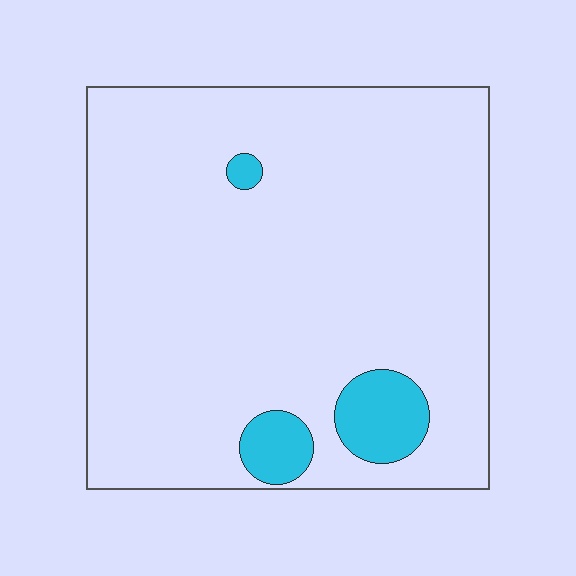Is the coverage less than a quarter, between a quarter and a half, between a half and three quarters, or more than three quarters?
Less than a quarter.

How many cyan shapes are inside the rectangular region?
3.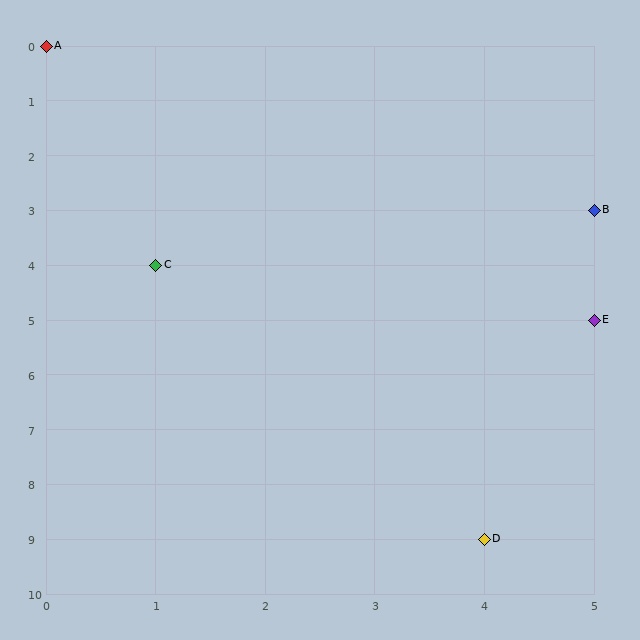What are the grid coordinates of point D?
Point D is at grid coordinates (4, 9).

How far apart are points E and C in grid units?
Points E and C are 4 columns and 1 row apart (about 4.1 grid units diagonally).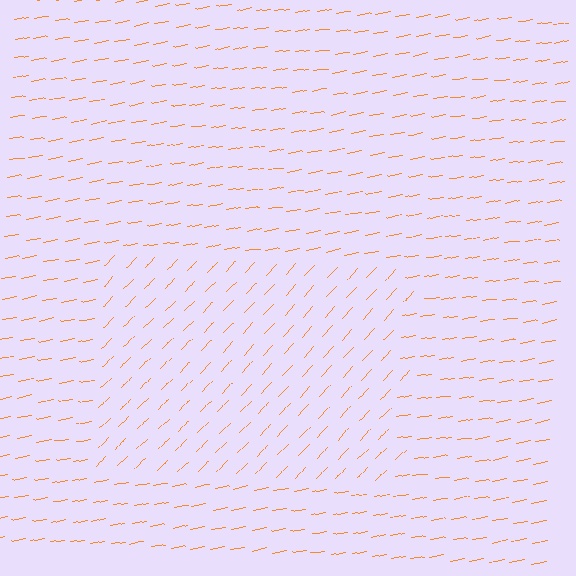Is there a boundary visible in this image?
Yes, there is a texture boundary formed by a change in line orientation.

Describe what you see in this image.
The image is filled with small orange line segments. A rectangle region in the image has lines oriented differently from the surrounding lines, creating a visible texture boundary.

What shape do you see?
I see a rectangle.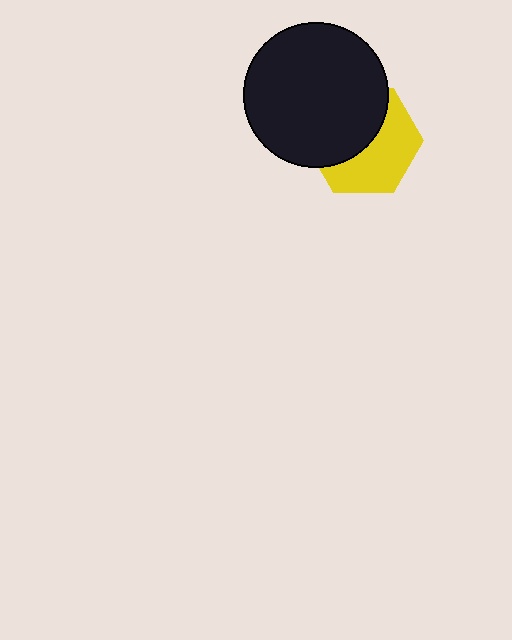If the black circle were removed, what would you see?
You would see the complete yellow hexagon.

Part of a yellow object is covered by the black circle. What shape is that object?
It is a hexagon.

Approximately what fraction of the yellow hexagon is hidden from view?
Roughly 50% of the yellow hexagon is hidden behind the black circle.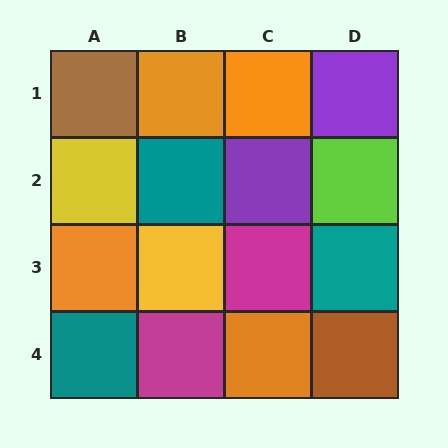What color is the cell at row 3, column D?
Teal.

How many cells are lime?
1 cell is lime.